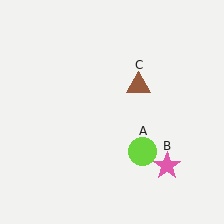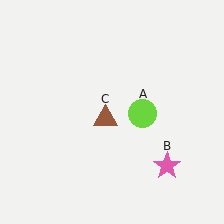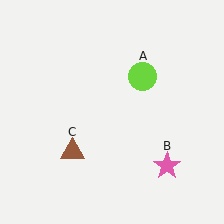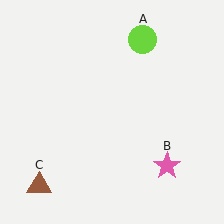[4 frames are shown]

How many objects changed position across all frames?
2 objects changed position: lime circle (object A), brown triangle (object C).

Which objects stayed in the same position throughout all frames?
Pink star (object B) remained stationary.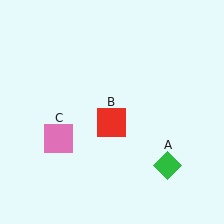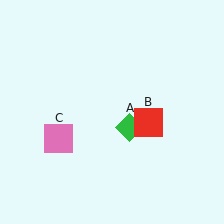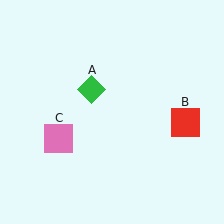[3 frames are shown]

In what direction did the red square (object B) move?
The red square (object B) moved right.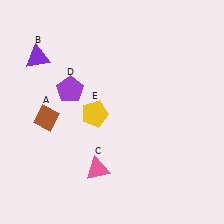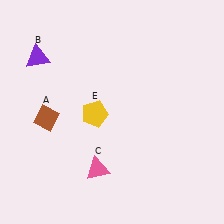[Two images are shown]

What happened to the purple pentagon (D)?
The purple pentagon (D) was removed in Image 2. It was in the top-left area of Image 1.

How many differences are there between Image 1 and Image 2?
There is 1 difference between the two images.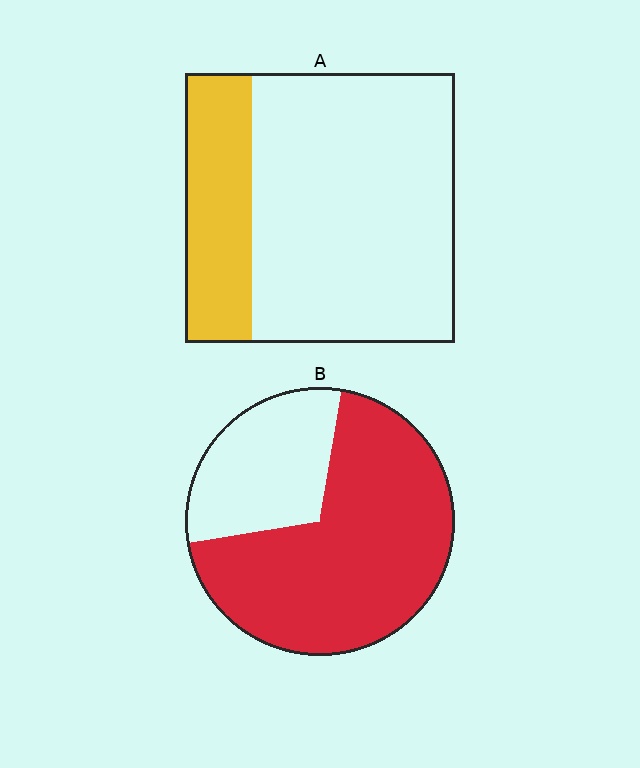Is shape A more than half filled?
No.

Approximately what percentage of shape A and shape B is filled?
A is approximately 25% and B is approximately 70%.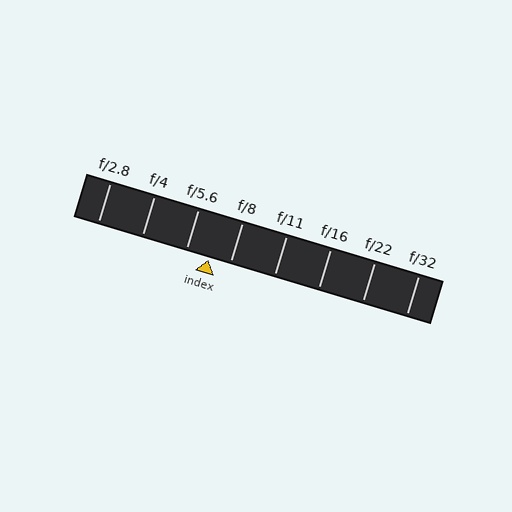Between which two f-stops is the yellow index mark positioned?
The index mark is between f/5.6 and f/8.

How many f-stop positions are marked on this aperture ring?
There are 8 f-stop positions marked.